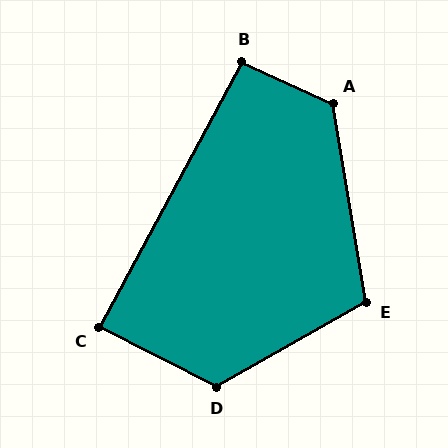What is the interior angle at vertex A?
Approximately 124 degrees (obtuse).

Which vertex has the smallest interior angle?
C, at approximately 88 degrees.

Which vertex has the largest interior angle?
D, at approximately 124 degrees.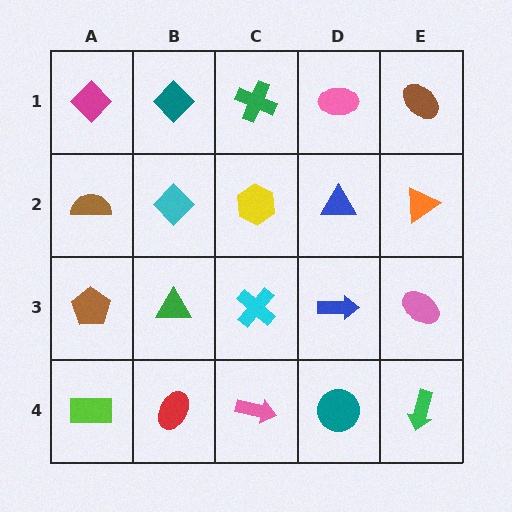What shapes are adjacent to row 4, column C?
A cyan cross (row 3, column C), a red ellipse (row 4, column B), a teal circle (row 4, column D).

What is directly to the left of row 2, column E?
A blue triangle.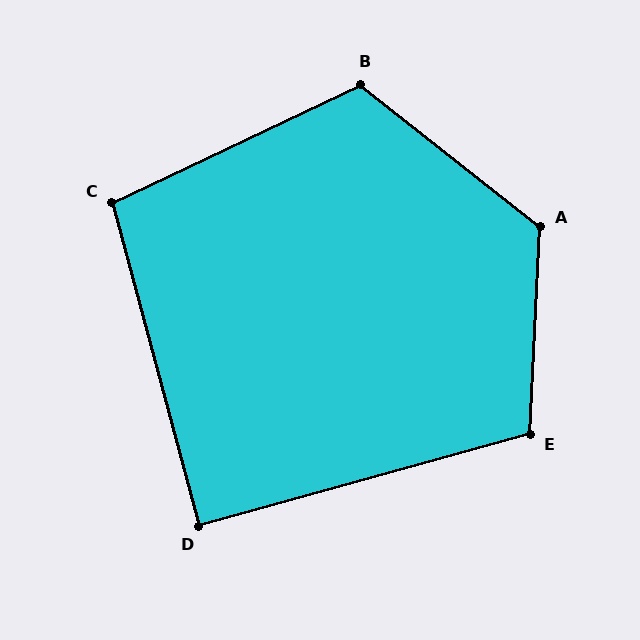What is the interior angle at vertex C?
Approximately 100 degrees (obtuse).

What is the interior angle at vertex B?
Approximately 116 degrees (obtuse).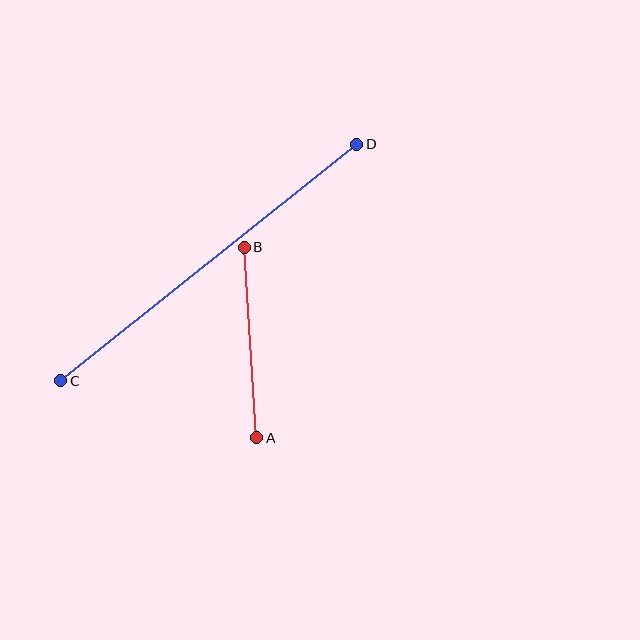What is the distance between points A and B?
The distance is approximately 191 pixels.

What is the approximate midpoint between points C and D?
The midpoint is at approximately (209, 262) pixels.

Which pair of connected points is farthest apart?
Points C and D are farthest apart.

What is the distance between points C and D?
The distance is approximately 379 pixels.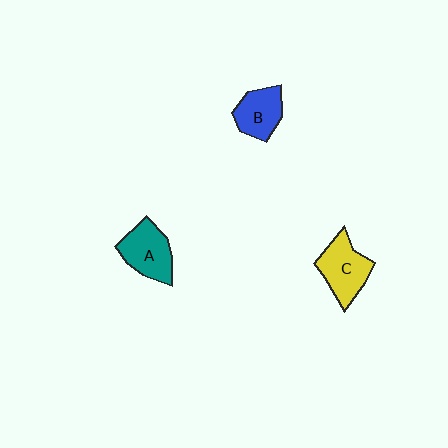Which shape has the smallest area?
Shape B (blue).